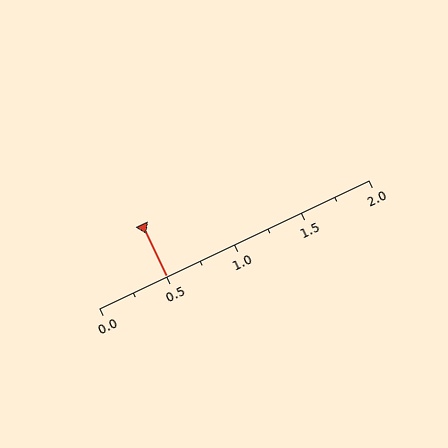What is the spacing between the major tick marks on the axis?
The major ticks are spaced 0.5 apart.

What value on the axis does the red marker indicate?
The marker indicates approximately 0.5.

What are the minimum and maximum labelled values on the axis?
The axis runs from 0.0 to 2.0.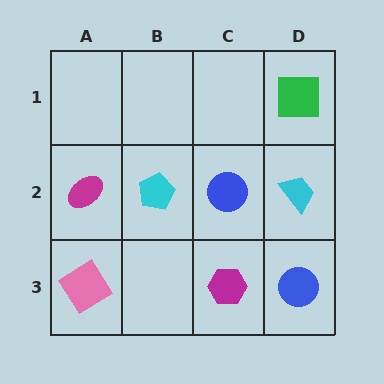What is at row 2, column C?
A blue circle.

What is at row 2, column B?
A cyan pentagon.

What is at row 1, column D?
A green square.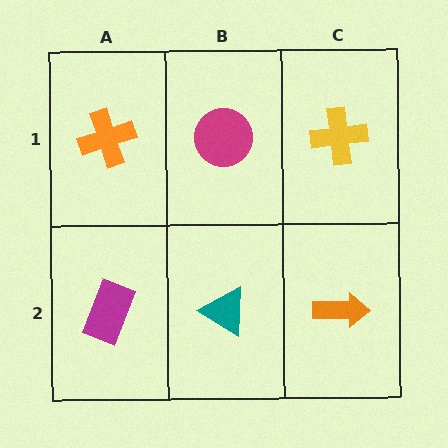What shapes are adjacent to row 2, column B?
A magenta circle (row 1, column B), a magenta rectangle (row 2, column A), an orange arrow (row 2, column C).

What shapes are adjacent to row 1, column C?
An orange arrow (row 2, column C), a magenta circle (row 1, column B).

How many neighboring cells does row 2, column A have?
2.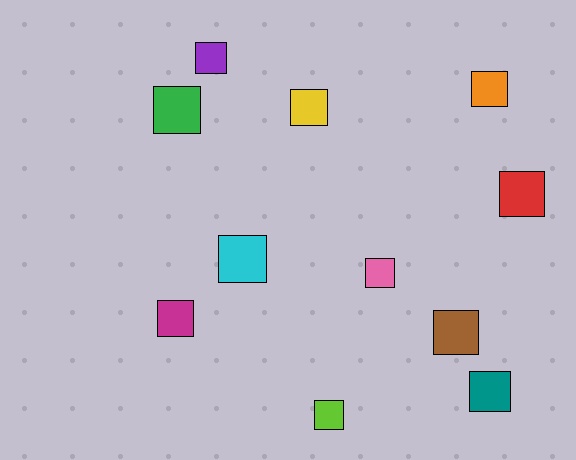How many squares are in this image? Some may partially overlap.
There are 11 squares.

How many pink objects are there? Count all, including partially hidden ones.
There is 1 pink object.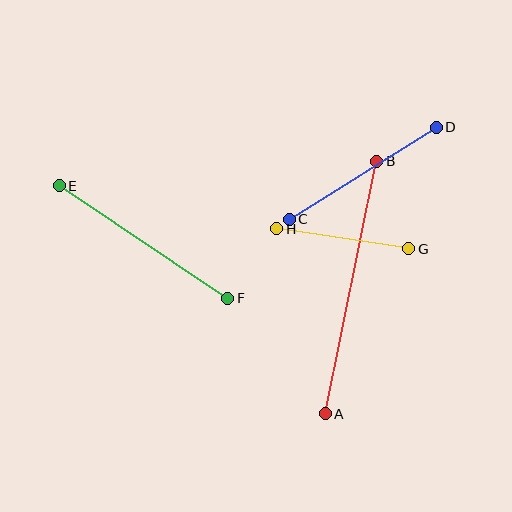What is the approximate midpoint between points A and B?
The midpoint is at approximately (351, 288) pixels.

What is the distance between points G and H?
The distance is approximately 134 pixels.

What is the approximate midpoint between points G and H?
The midpoint is at approximately (343, 239) pixels.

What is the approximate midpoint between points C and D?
The midpoint is at approximately (363, 173) pixels.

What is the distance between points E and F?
The distance is approximately 202 pixels.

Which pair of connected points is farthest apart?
Points A and B are farthest apart.